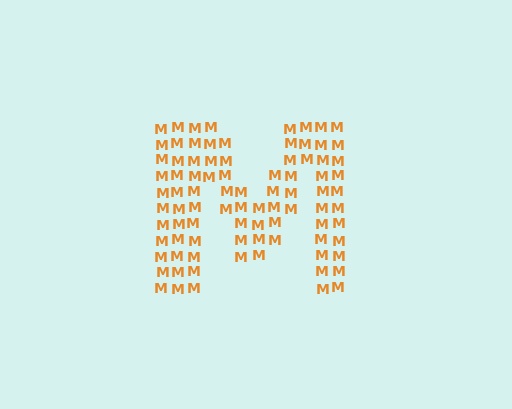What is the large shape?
The large shape is the letter M.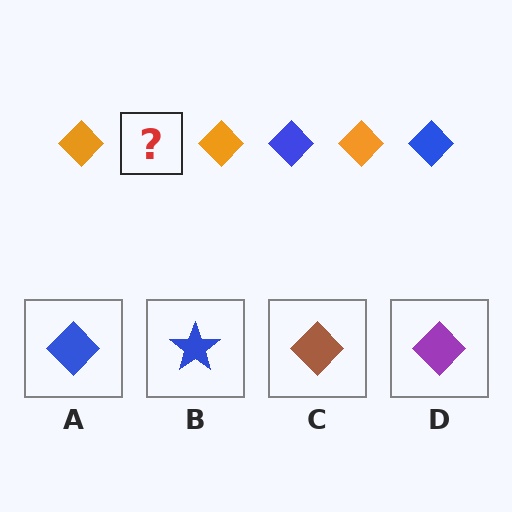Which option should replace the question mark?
Option A.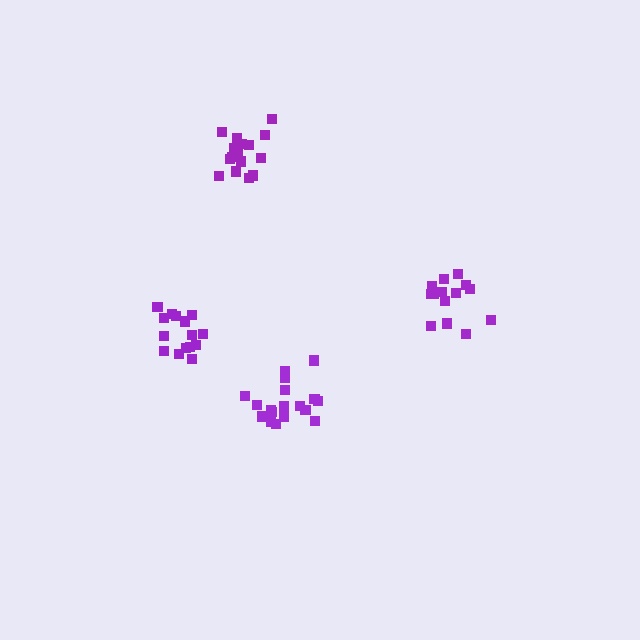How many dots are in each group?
Group 1: 14 dots, Group 2: 18 dots, Group 3: 15 dots, Group 4: 16 dots (63 total).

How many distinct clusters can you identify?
There are 4 distinct clusters.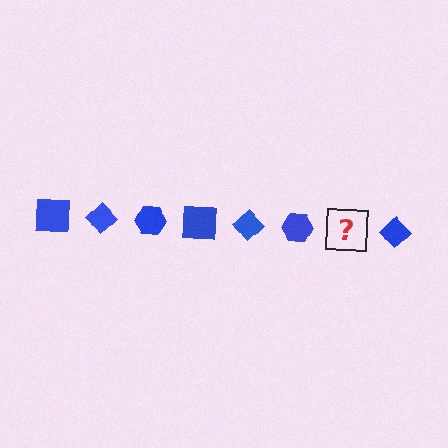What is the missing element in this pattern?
The missing element is a blue square.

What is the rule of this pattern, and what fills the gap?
The rule is that the pattern cycles through square, diamond, hexagon shapes in blue. The gap should be filled with a blue square.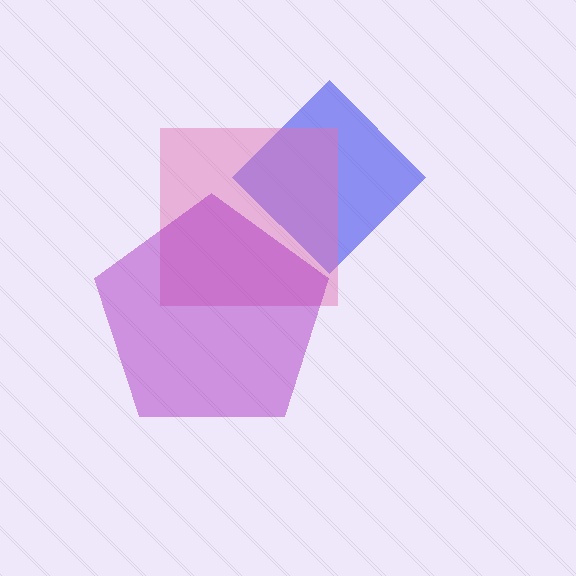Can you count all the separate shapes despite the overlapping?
Yes, there are 3 separate shapes.